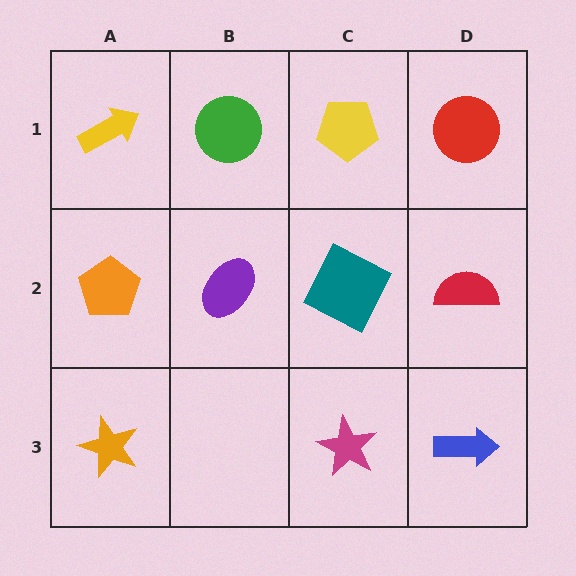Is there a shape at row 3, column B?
No, that cell is empty.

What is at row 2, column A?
An orange pentagon.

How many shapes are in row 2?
4 shapes.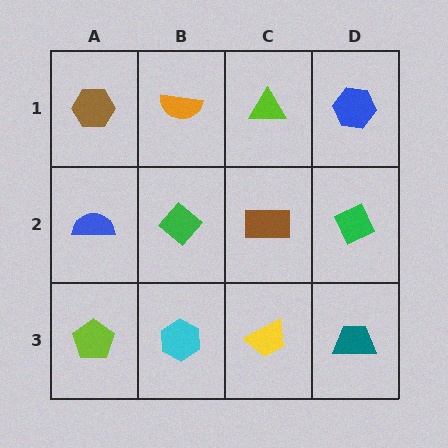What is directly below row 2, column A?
A lime pentagon.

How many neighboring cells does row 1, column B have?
3.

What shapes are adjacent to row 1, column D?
A green diamond (row 2, column D), a lime triangle (row 1, column C).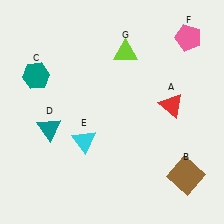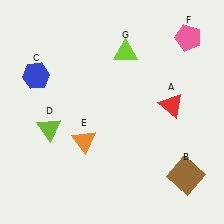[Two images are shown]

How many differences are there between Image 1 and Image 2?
There are 3 differences between the two images.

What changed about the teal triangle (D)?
In Image 1, D is teal. In Image 2, it changed to lime.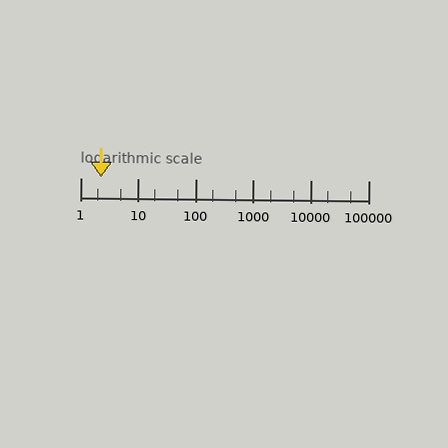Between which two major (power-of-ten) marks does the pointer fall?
The pointer is between 1 and 10.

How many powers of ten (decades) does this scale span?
The scale spans 5 decades, from 1 to 100000.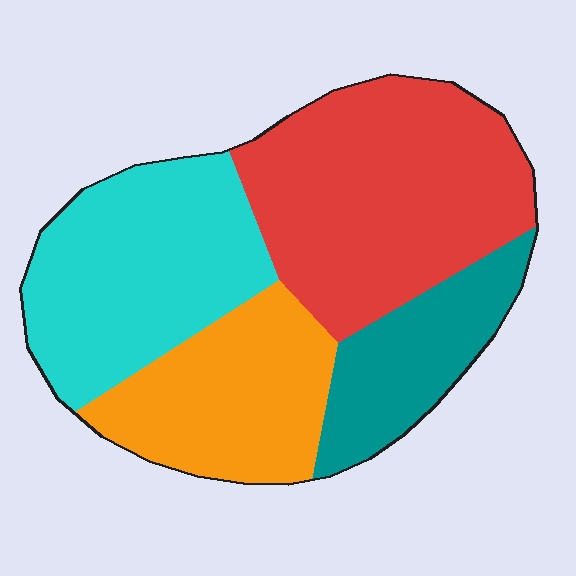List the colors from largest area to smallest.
From largest to smallest: red, cyan, orange, teal.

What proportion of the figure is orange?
Orange covers roughly 20% of the figure.